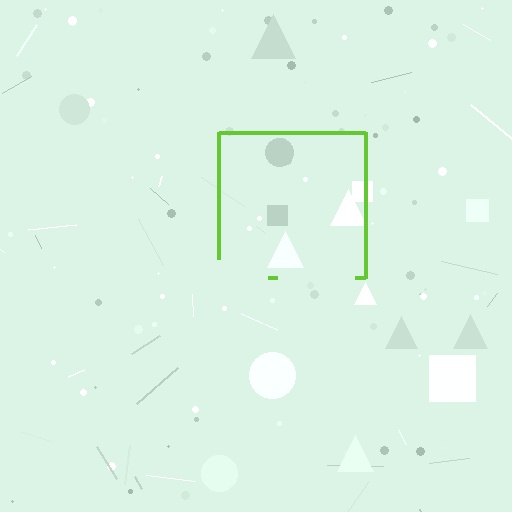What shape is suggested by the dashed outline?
The dashed outline suggests a square.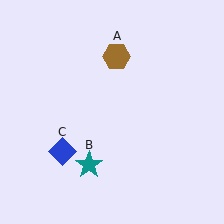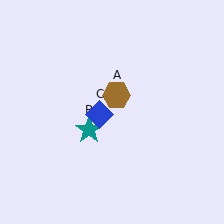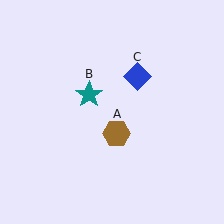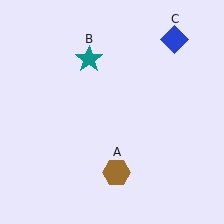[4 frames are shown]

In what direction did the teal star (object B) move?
The teal star (object B) moved up.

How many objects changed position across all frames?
3 objects changed position: brown hexagon (object A), teal star (object B), blue diamond (object C).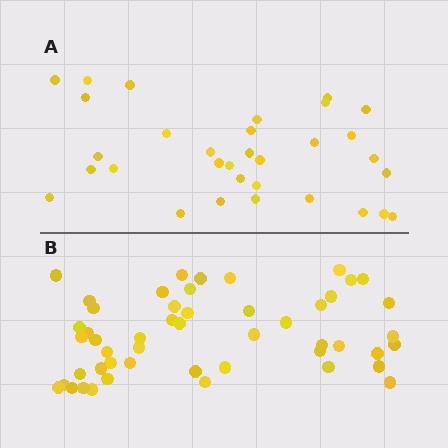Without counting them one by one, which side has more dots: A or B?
Region B (the bottom region) has more dots.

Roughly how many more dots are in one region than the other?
Region B has approximately 20 more dots than region A.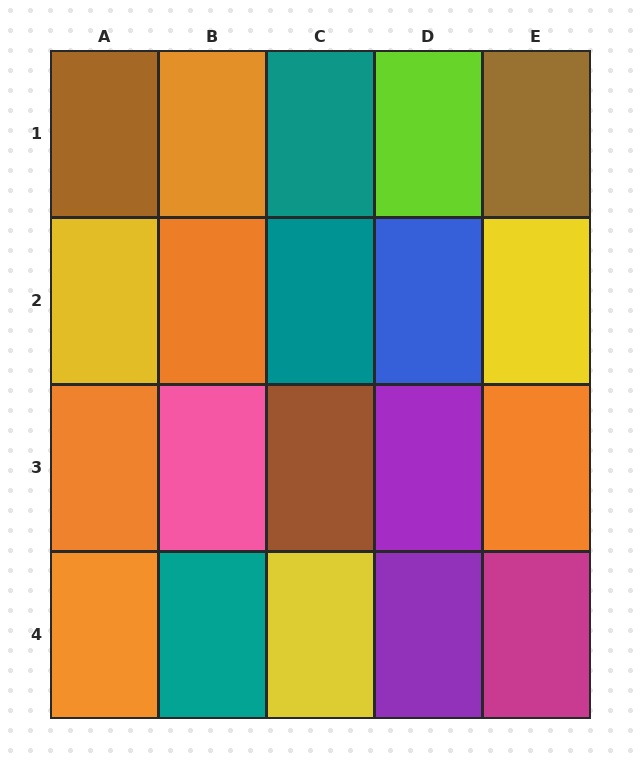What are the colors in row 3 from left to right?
Orange, pink, brown, purple, orange.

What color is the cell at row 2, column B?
Orange.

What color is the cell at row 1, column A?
Brown.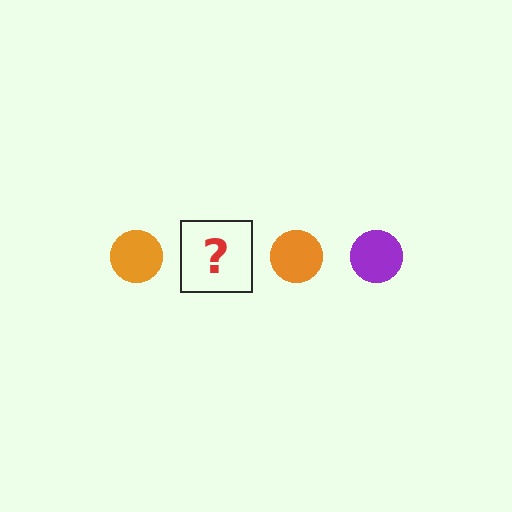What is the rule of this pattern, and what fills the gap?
The rule is that the pattern cycles through orange, purple circles. The gap should be filled with a purple circle.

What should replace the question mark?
The question mark should be replaced with a purple circle.